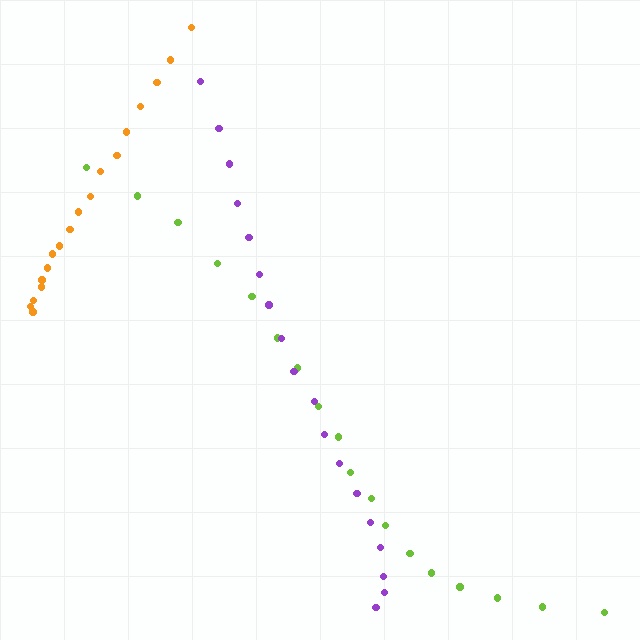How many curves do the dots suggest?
There are 3 distinct paths.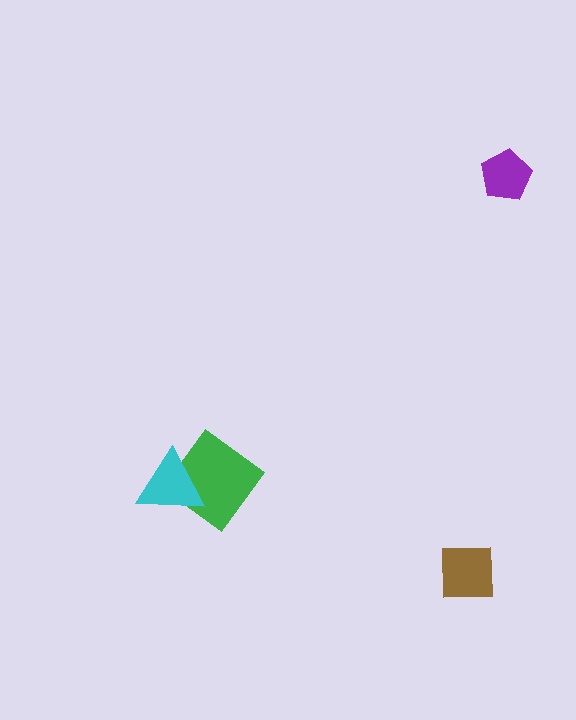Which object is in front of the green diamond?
The cyan triangle is in front of the green diamond.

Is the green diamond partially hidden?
Yes, it is partially covered by another shape.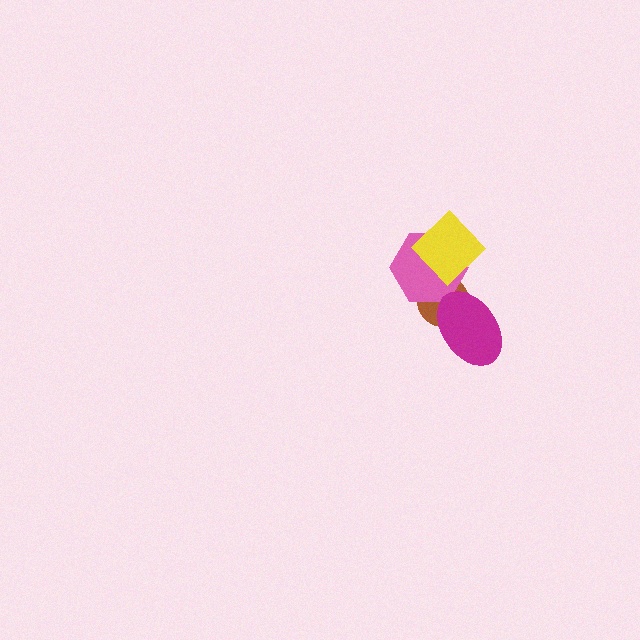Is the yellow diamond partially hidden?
No, no other shape covers it.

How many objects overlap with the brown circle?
2 objects overlap with the brown circle.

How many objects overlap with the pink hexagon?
2 objects overlap with the pink hexagon.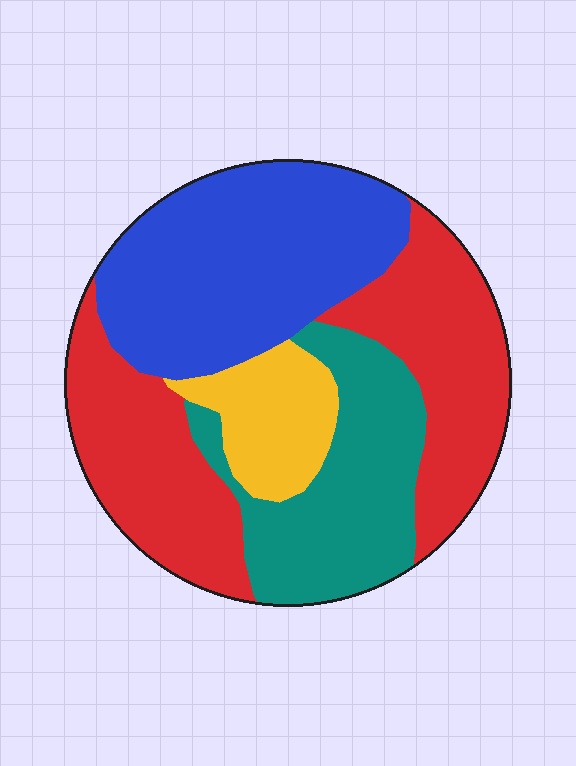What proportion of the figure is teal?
Teal covers about 20% of the figure.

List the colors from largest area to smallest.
From largest to smallest: red, blue, teal, yellow.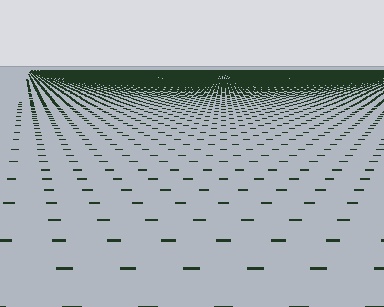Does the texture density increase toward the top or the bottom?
Density increases toward the top.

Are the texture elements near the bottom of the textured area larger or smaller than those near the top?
Larger. Near the bottom, elements are closer to the viewer and appear at a bigger on-screen size.